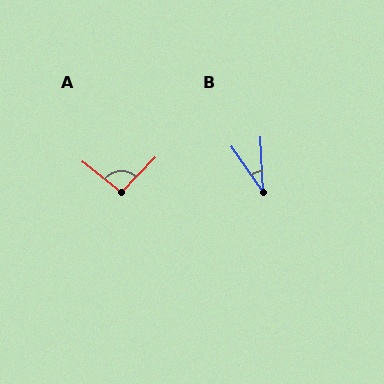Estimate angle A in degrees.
Approximately 95 degrees.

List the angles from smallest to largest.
B (32°), A (95°).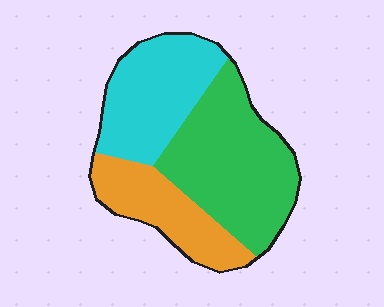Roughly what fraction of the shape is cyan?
Cyan takes up about one third (1/3) of the shape.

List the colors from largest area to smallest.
From largest to smallest: green, cyan, orange.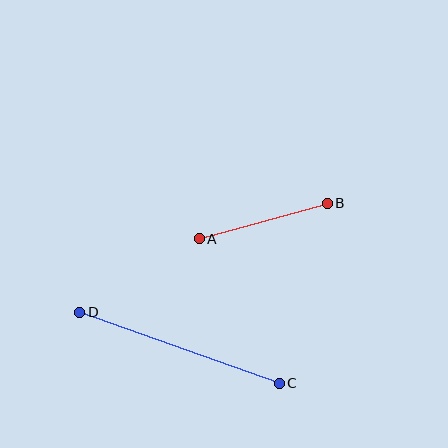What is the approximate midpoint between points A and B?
The midpoint is at approximately (263, 221) pixels.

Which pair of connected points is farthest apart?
Points C and D are farthest apart.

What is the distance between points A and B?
The distance is approximately 133 pixels.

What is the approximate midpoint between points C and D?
The midpoint is at approximately (180, 348) pixels.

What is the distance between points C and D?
The distance is approximately 212 pixels.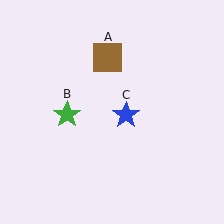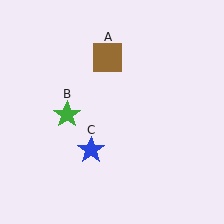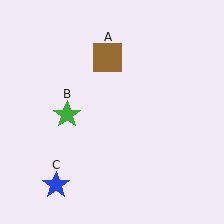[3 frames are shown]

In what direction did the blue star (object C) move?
The blue star (object C) moved down and to the left.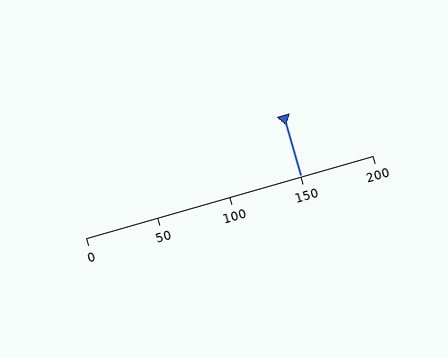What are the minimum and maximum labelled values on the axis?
The axis runs from 0 to 200.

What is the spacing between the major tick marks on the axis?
The major ticks are spaced 50 apart.